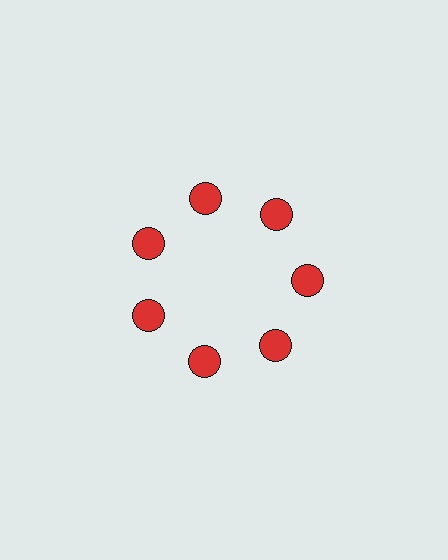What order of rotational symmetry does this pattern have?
This pattern has 7-fold rotational symmetry.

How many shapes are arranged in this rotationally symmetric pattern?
There are 7 shapes, arranged in 7 groups of 1.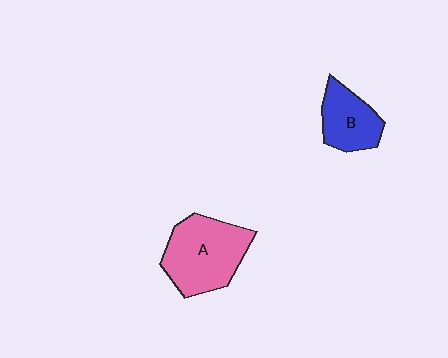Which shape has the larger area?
Shape A (pink).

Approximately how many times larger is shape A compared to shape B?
Approximately 1.6 times.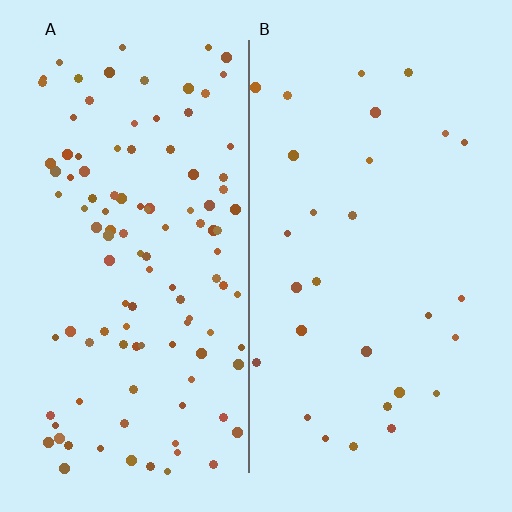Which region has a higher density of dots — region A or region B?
A (the left).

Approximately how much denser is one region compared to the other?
Approximately 3.8× — region A over region B.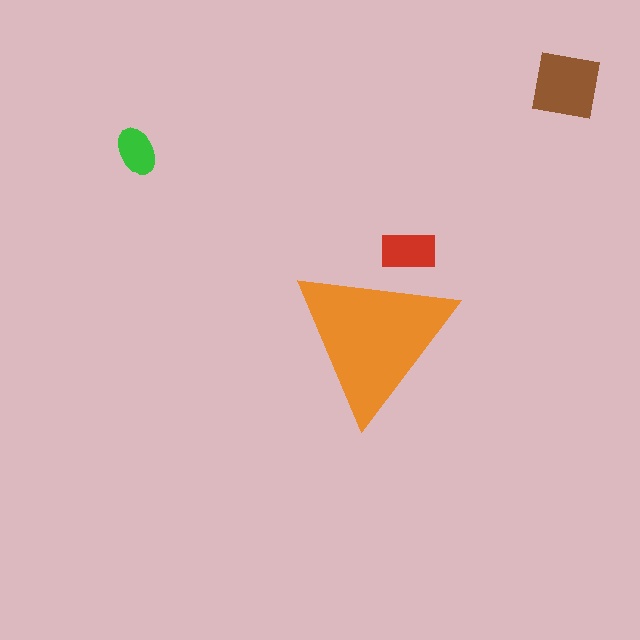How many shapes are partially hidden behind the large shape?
1 shape is partially hidden.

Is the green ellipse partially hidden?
No, the green ellipse is fully visible.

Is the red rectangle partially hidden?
Yes, the red rectangle is partially hidden behind the orange triangle.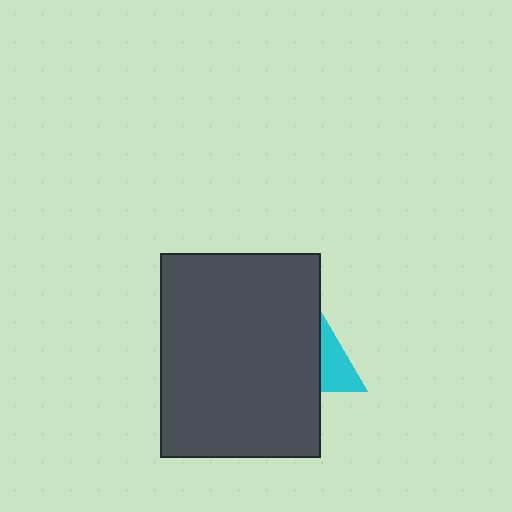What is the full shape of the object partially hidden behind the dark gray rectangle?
The partially hidden object is a cyan triangle.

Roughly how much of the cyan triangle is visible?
A small part of it is visible (roughly 34%).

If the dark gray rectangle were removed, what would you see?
You would see the complete cyan triangle.